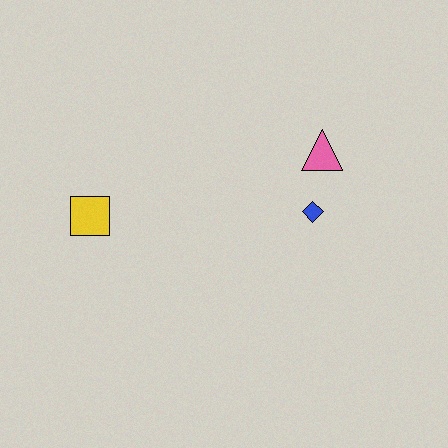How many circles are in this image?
There are no circles.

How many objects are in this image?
There are 3 objects.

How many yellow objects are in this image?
There is 1 yellow object.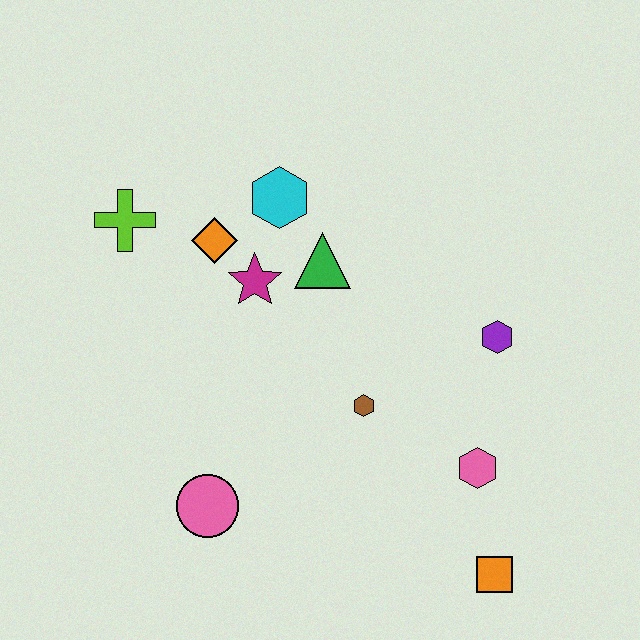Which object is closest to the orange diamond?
The magenta star is closest to the orange diamond.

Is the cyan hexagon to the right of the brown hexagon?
No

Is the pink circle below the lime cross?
Yes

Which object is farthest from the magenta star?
The orange square is farthest from the magenta star.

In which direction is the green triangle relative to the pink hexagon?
The green triangle is above the pink hexagon.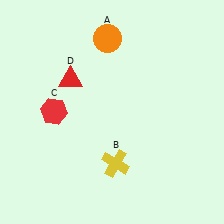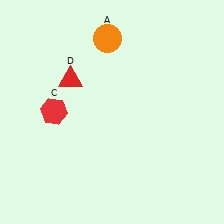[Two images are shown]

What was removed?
The yellow cross (B) was removed in Image 2.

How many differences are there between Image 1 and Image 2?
There is 1 difference between the two images.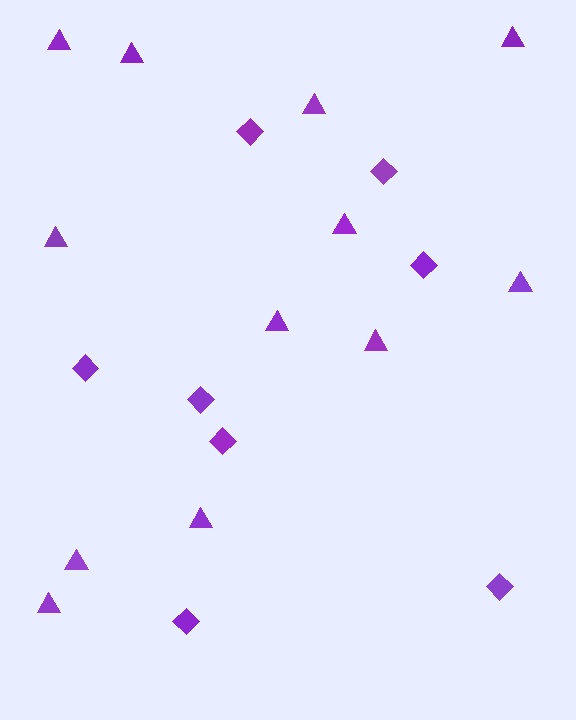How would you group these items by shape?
There are 2 groups: one group of diamonds (8) and one group of triangles (12).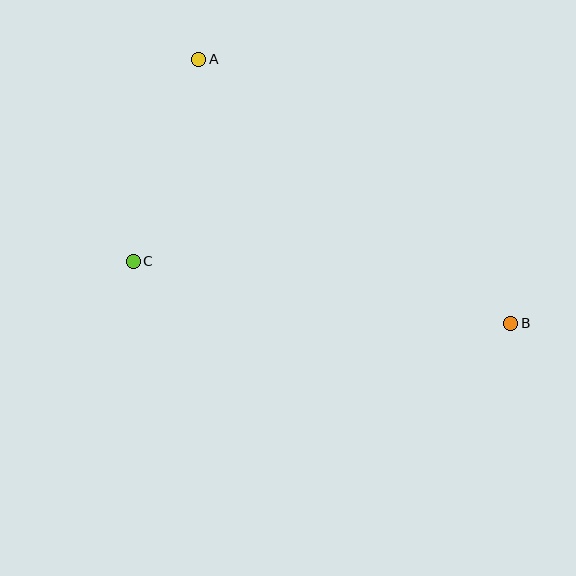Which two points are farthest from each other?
Points A and B are farthest from each other.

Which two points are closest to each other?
Points A and C are closest to each other.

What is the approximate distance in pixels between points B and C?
The distance between B and C is approximately 382 pixels.